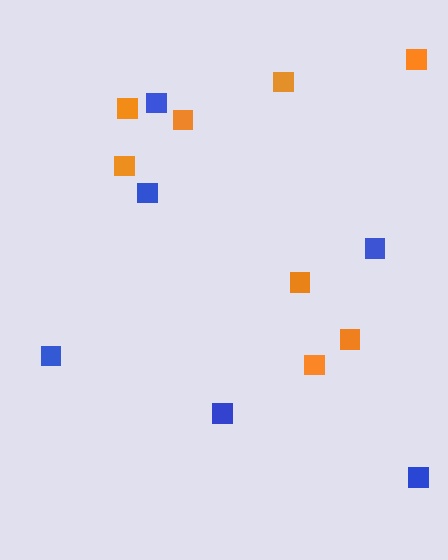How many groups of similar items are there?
There are 2 groups: one group of orange squares (8) and one group of blue squares (6).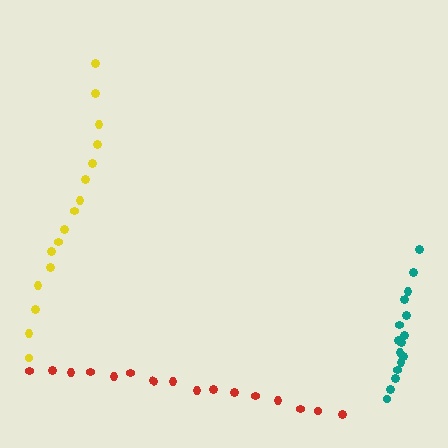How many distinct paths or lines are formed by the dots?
There are 3 distinct paths.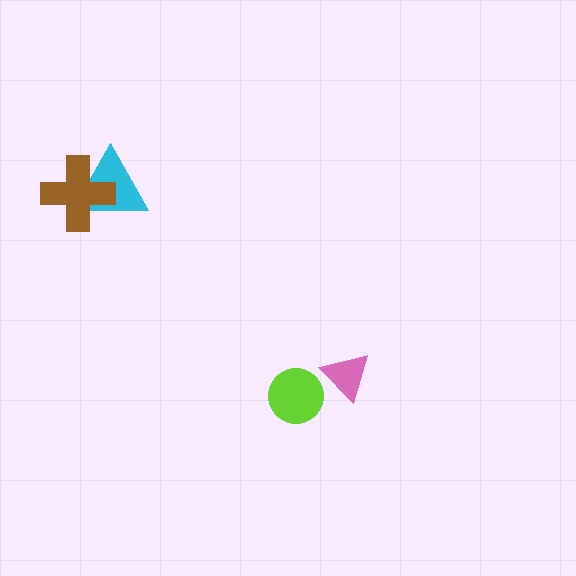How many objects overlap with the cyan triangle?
1 object overlaps with the cyan triangle.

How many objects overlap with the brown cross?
1 object overlaps with the brown cross.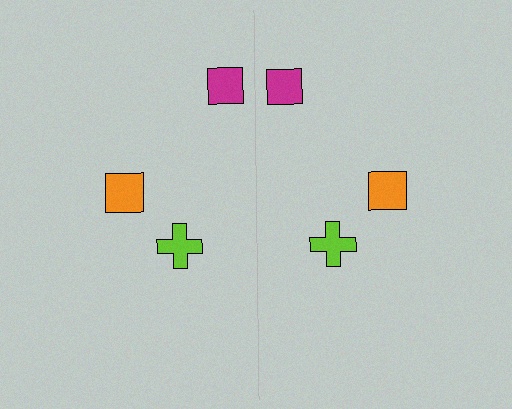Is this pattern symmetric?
Yes, this pattern has bilateral (reflection) symmetry.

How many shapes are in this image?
There are 6 shapes in this image.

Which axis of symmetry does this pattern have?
The pattern has a vertical axis of symmetry running through the center of the image.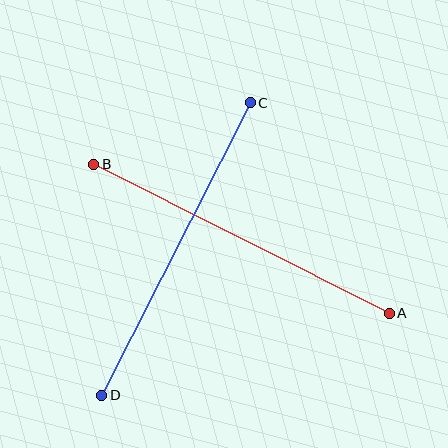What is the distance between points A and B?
The distance is approximately 331 pixels.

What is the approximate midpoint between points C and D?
The midpoint is at approximately (176, 249) pixels.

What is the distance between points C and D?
The distance is approximately 328 pixels.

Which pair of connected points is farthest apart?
Points A and B are farthest apart.